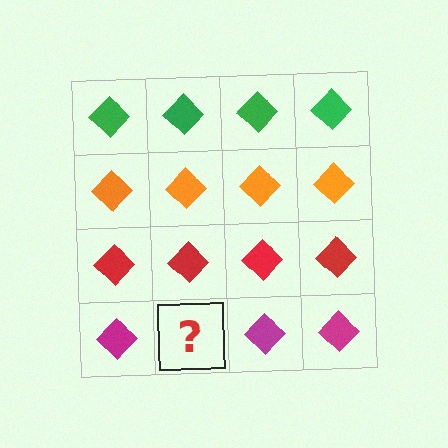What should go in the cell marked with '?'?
The missing cell should contain a magenta diamond.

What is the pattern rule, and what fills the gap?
The rule is that each row has a consistent color. The gap should be filled with a magenta diamond.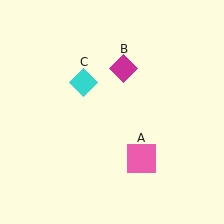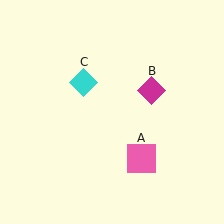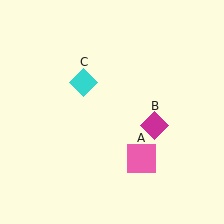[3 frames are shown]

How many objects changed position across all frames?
1 object changed position: magenta diamond (object B).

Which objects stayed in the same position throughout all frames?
Pink square (object A) and cyan diamond (object C) remained stationary.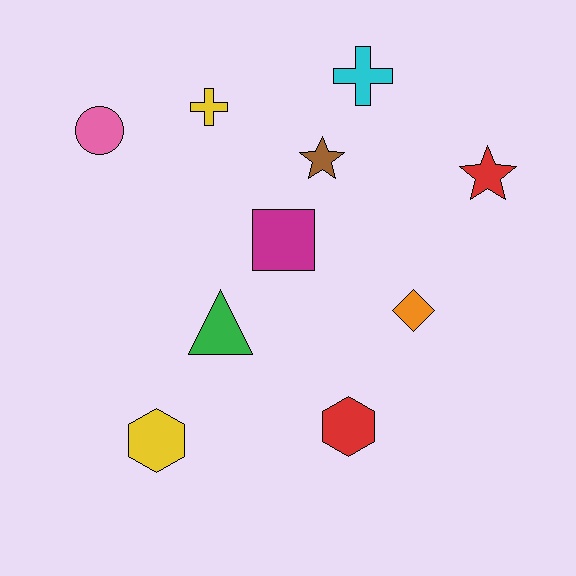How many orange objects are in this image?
There is 1 orange object.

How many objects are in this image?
There are 10 objects.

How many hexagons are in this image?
There are 2 hexagons.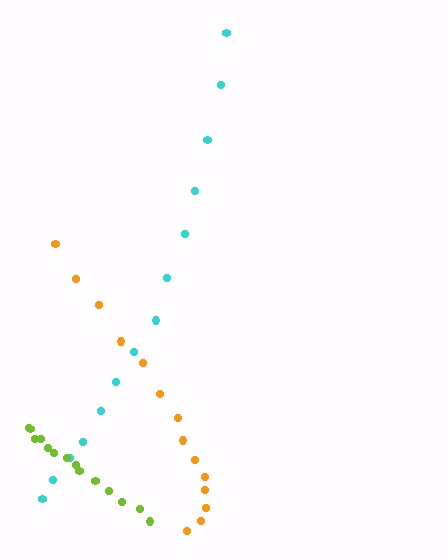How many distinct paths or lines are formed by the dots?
There are 3 distinct paths.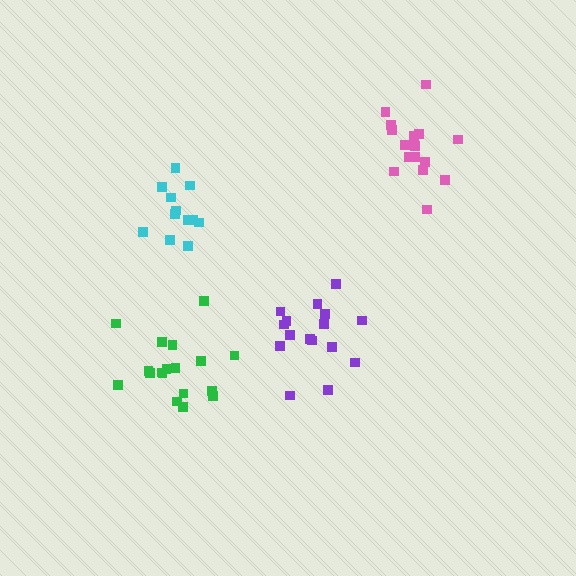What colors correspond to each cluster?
The clusters are colored: green, purple, pink, cyan.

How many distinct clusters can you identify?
There are 4 distinct clusters.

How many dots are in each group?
Group 1: 18 dots, Group 2: 16 dots, Group 3: 16 dots, Group 4: 12 dots (62 total).